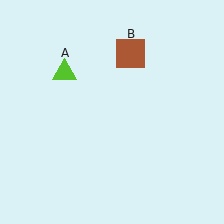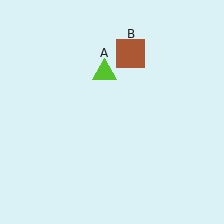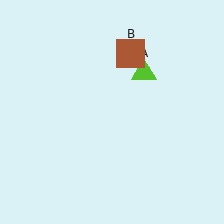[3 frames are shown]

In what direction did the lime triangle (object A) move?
The lime triangle (object A) moved right.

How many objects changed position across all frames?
1 object changed position: lime triangle (object A).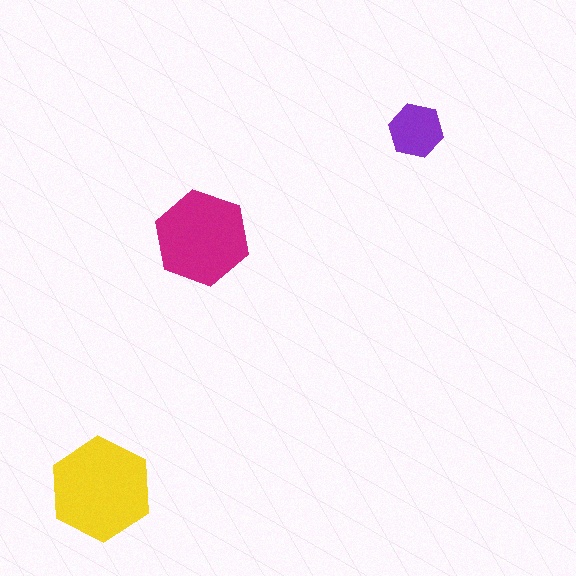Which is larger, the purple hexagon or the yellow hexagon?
The yellow one.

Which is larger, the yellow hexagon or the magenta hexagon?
The yellow one.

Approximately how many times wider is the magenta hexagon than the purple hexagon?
About 1.5 times wider.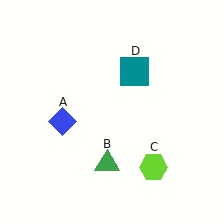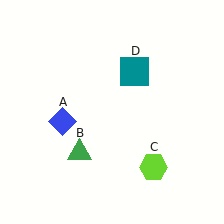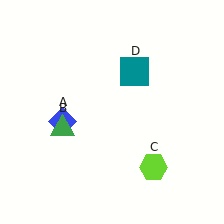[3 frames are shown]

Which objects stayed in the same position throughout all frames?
Blue diamond (object A) and lime hexagon (object C) and teal square (object D) remained stationary.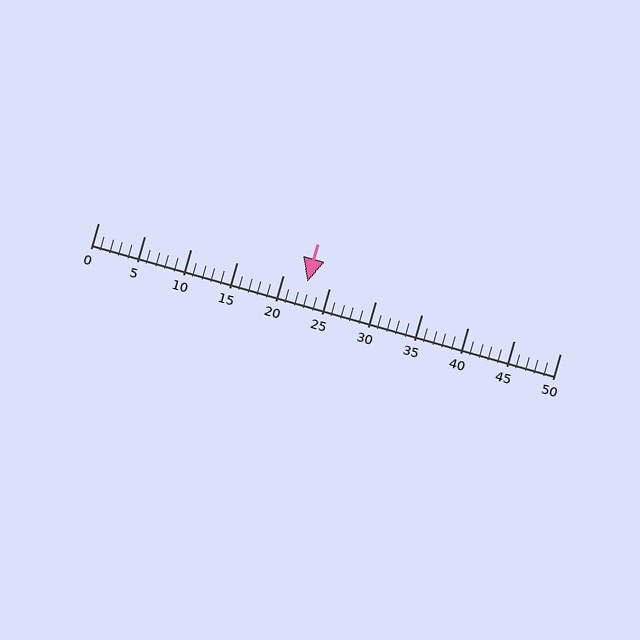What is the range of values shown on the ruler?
The ruler shows values from 0 to 50.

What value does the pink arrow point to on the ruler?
The pink arrow points to approximately 23.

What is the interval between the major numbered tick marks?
The major tick marks are spaced 5 units apart.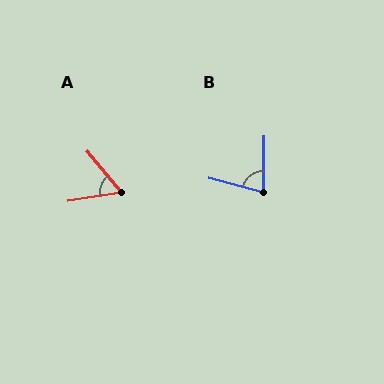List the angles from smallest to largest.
A (59°), B (76°).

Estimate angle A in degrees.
Approximately 59 degrees.